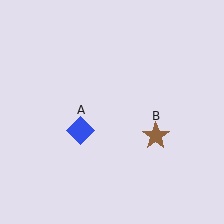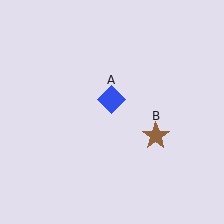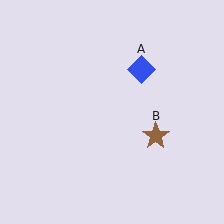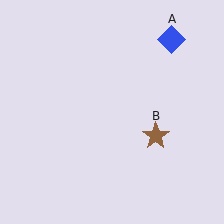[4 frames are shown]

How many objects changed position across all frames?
1 object changed position: blue diamond (object A).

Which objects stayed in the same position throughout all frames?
Brown star (object B) remained stationary.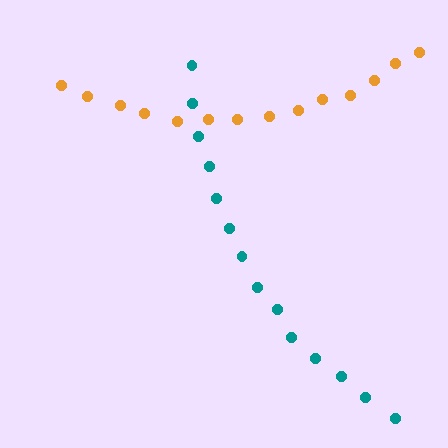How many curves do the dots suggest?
There are 2 distinct paths.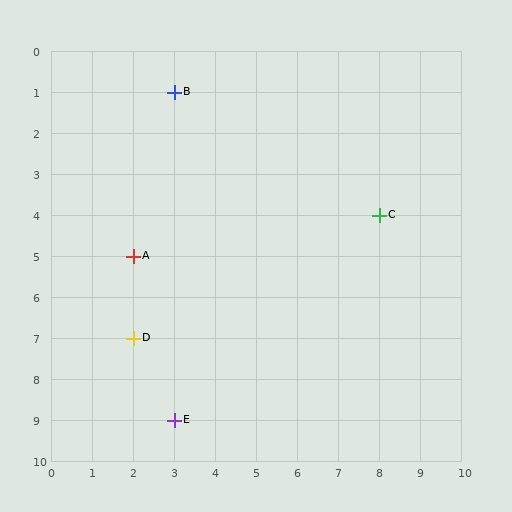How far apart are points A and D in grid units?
Points A and D are 2 rows apart.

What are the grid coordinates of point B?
Point B is at grid coordinates (3, 1).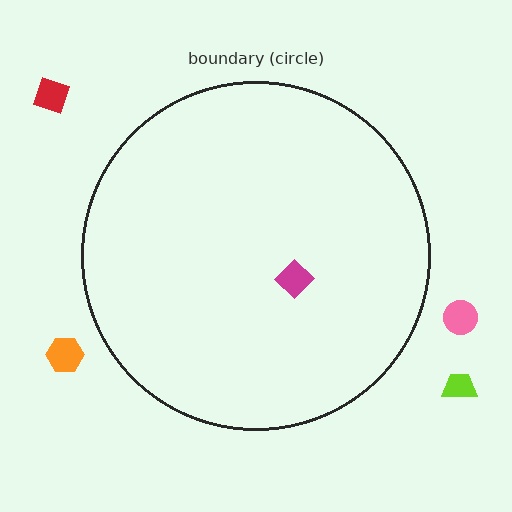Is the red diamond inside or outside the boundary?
Outside.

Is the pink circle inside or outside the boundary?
Outside.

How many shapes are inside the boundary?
1 inside, 4 outside.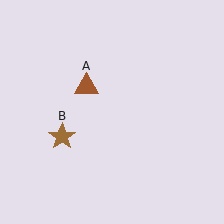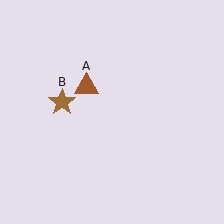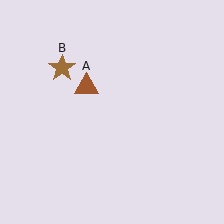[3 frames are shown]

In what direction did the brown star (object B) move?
The brown star (object B) moved up.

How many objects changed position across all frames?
1 object changed position: brown star (object B).